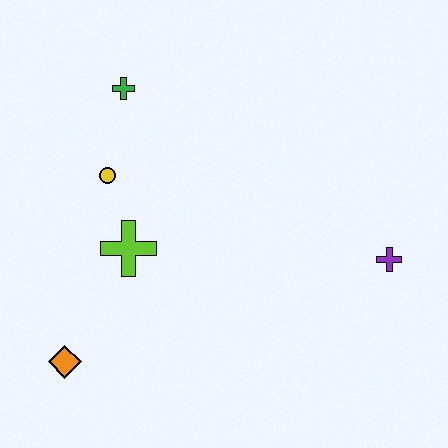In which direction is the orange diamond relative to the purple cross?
The orange diamond is to the left of the purple cross.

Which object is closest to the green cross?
The yellow circle is closest to the green cross.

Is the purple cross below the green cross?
Yes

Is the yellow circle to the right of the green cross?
No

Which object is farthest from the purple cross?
The orange diamond is farthest from the purple cross.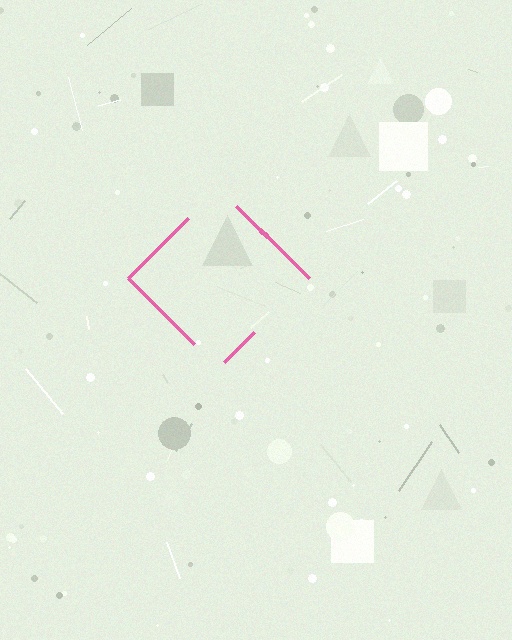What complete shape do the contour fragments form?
The contour fragments form a diamond.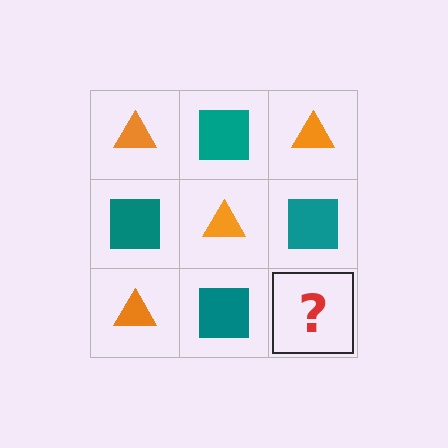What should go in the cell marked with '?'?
The missing cell should contain an orange triangle.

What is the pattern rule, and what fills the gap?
The rule is that it alternates orange triangle and teal square in a checkerboard pattern. The gap should be filled with an orange triangle.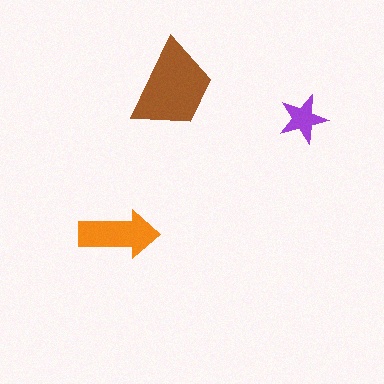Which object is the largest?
The brown trapezoid.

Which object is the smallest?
The purple star.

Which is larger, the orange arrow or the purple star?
The orange arrow.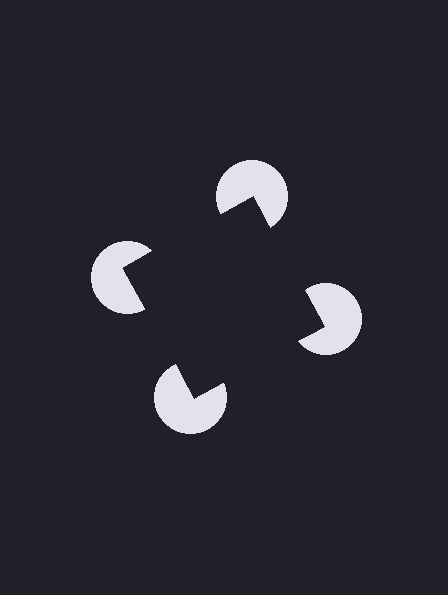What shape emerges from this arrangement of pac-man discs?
An illusory square — its edges are inferred from the aligned wedge cuts in the pac-man discs, not physically drawn.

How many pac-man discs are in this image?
There are 4 — one at each vertex of the illusory square.